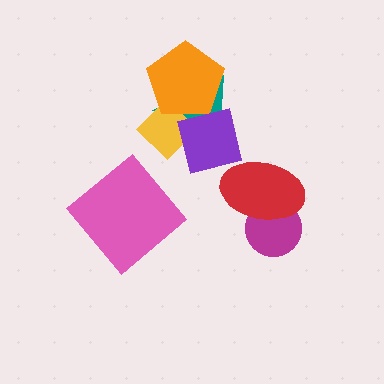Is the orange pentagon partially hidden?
Yes, it is partially covered by another shape.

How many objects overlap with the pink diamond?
0 objects overlap with the pink diamond.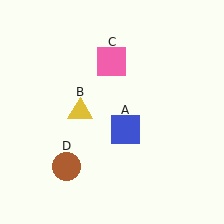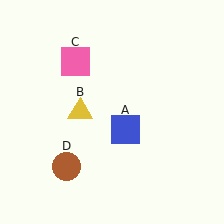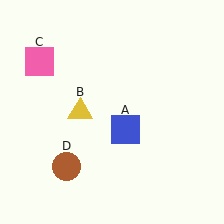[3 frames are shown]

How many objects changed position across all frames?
1 object changed position: pink square (object C).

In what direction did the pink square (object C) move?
The pink square (object C) moved left.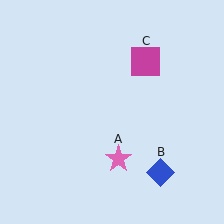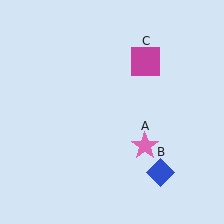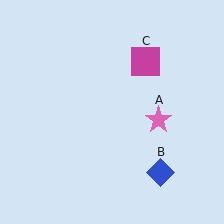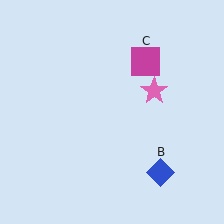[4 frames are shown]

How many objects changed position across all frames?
1 object changed position: pink star (object A).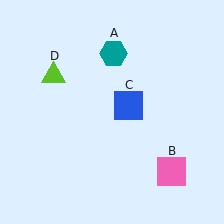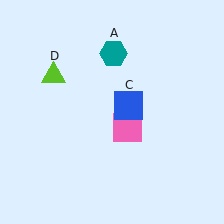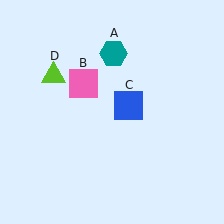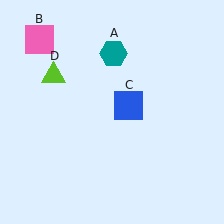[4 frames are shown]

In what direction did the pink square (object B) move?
The pink square (object B) moved up and to the left.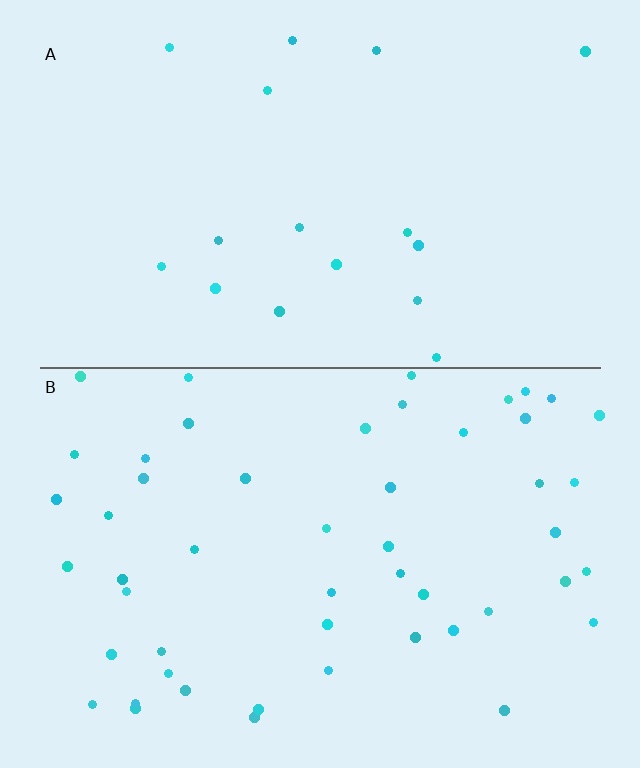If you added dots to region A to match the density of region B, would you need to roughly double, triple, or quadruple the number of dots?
Approximately triple.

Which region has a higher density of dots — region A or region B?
B (the bottom).